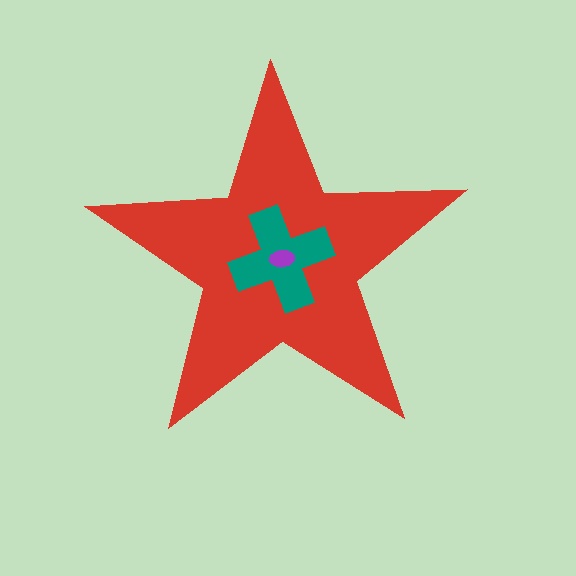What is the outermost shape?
The red star.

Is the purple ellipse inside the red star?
Yes.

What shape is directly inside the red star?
The teal cross.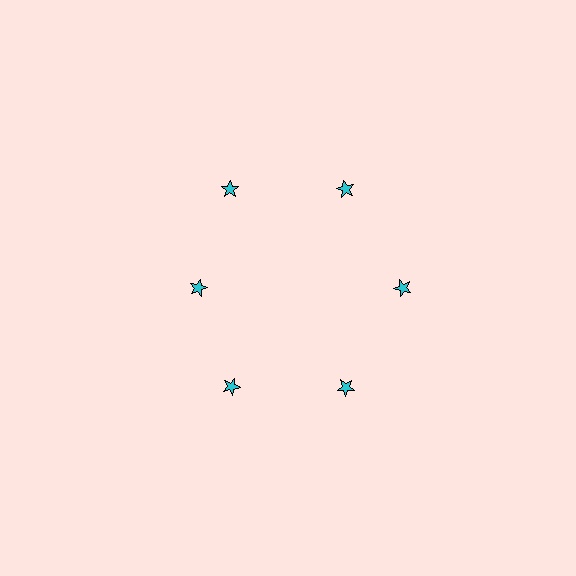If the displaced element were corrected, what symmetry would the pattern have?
It would have 6-fold rotational symmetry — the pattern would map onto itself every 60 degrees.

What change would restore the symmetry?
The symmetry would be restored by moving it outward, back onto the ring so that all 6 stars sit at equal angles and equal distance from the center.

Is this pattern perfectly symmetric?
No. The 6 cyan stars are arranged in a ring, but one element near the 9 o'clock position is pulled inward toward the center, breaking the 6-fold rotational symmetry.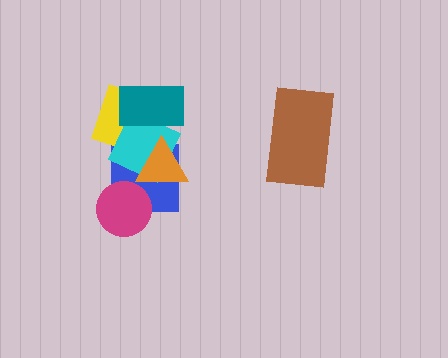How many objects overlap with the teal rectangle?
2 objects overlap with the teal rectangle.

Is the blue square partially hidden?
Yes, it is partially covered by another shape.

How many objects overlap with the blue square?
4 objects overlap with the blue square.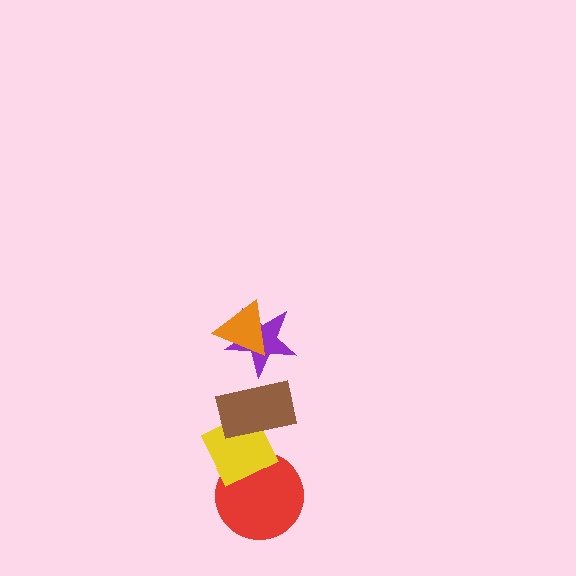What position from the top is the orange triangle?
The orange triangle is 1st from the top.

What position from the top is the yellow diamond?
The yellow diamond is 4th from the top.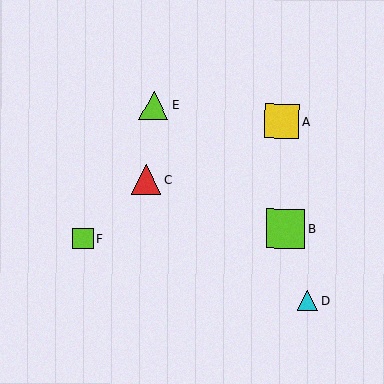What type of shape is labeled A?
Shape A is a yellow square.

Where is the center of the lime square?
The center of the lime square is at (83, 239).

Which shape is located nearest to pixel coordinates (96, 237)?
The lime square (labeled F) at (83, 239) is nearest to that location.